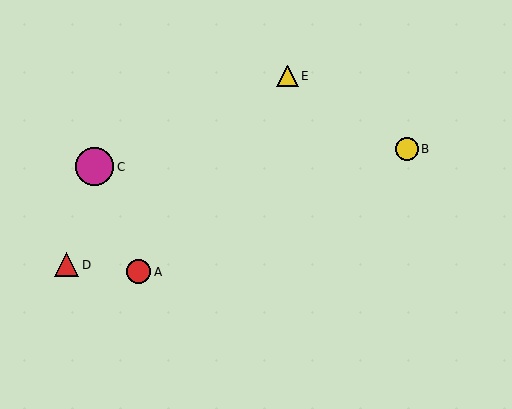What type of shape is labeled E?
Shape E is a yellow triangle.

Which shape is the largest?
The magenta circle (labeled C) is the largest.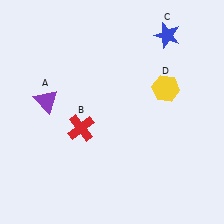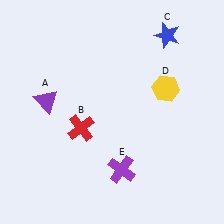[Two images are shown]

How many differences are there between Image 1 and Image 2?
There is 1 difference between the two images.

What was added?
A purple cross (E) was added in Image 2.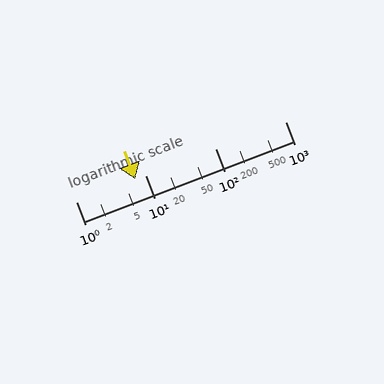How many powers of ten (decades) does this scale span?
The scale spans 3 decades, from 1 to 1000.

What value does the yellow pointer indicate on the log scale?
The pointer indicates approximately 7.1.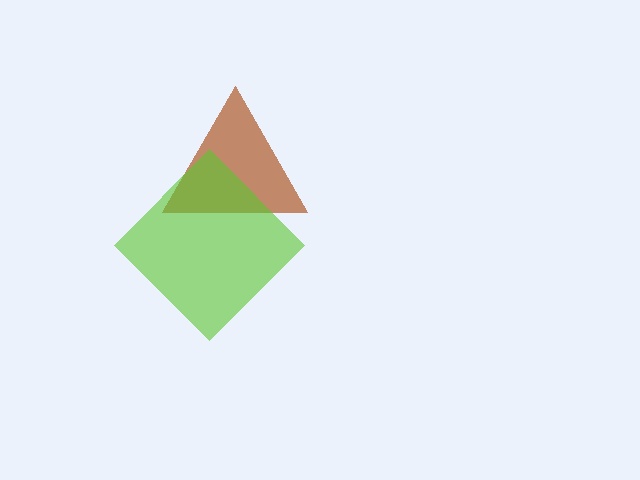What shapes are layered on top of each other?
The layered shapes are: a brown triangle, a lime diamond.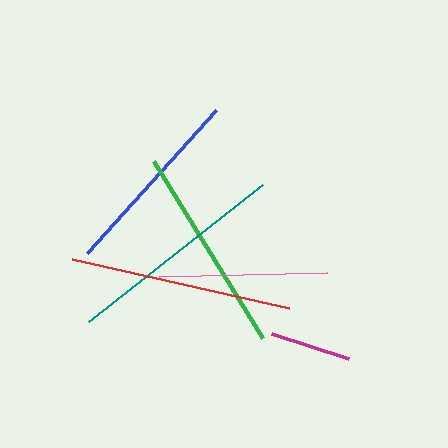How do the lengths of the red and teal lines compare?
The red and teal lines are approximately the same length.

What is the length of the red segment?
The red segment is approximately 222 pixels long.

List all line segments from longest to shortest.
From longest to shortest: red, teal, green, blue, pink, magenta.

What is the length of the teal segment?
The teal segment is approximately 221 pixels long.